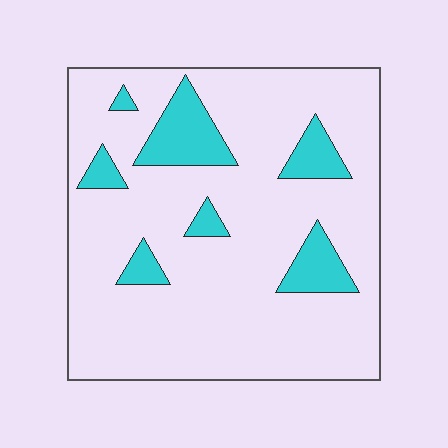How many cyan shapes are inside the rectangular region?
7.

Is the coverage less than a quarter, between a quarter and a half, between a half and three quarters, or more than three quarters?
Less than a quarter.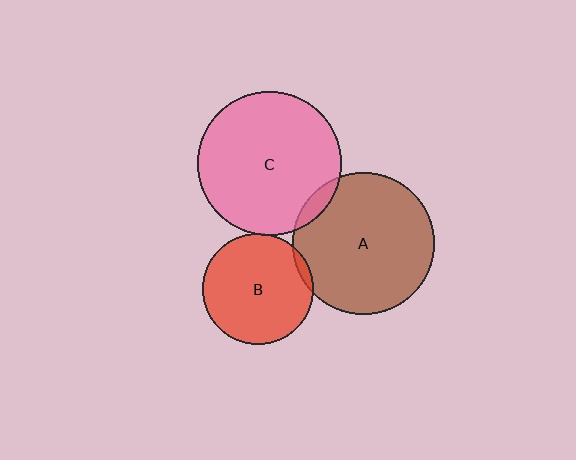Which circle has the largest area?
Circle C (pink).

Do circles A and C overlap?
Yes.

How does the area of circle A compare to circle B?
Approximately 1.6 times.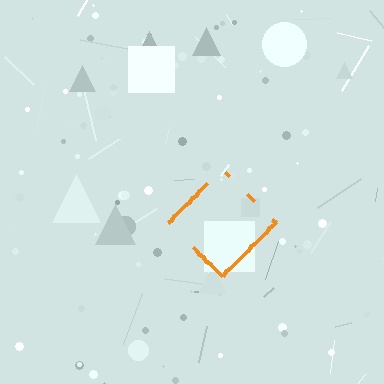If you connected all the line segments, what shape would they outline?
They would outline a diamond.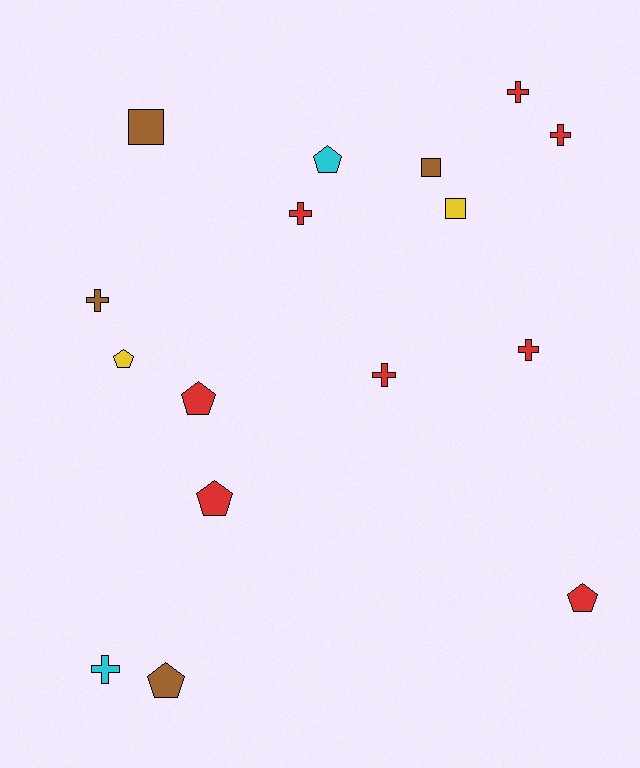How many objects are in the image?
There are 16 objects.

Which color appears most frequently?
Red, with 8 objects.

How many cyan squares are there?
There are no cyan squares.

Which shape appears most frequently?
Cross, with 7 objects.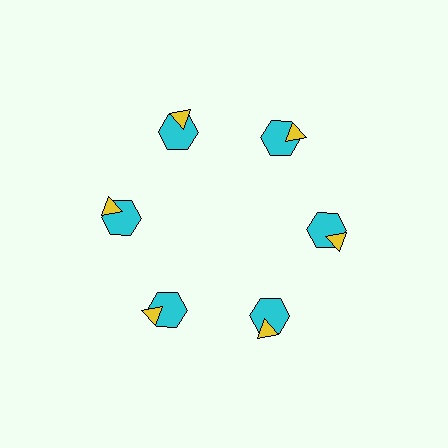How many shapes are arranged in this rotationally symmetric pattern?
There are 12 shapes, arranged in 6 groups of 2.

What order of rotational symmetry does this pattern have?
This pattern has 6-fold rotational symmetry.